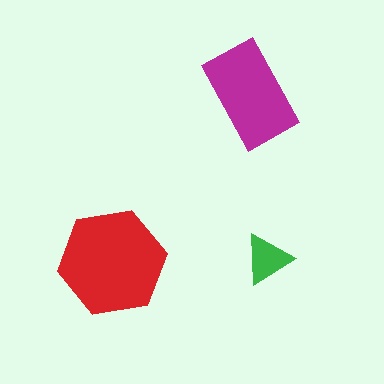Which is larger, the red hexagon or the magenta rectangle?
The red hexagon.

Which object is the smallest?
The green triangle.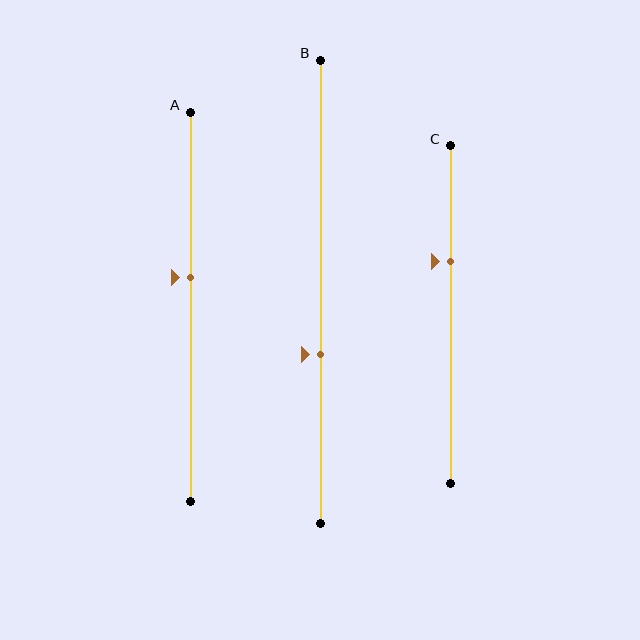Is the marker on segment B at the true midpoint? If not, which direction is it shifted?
No, the marker on segment B is shifted downward by about 14% of the segment length.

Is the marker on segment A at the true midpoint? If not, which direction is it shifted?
No, the marker on segment A is shifted upward by about 8% of the segment length.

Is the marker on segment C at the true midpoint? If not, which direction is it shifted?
No, the marker on segment C is shifted upward by about 16% of the segment length.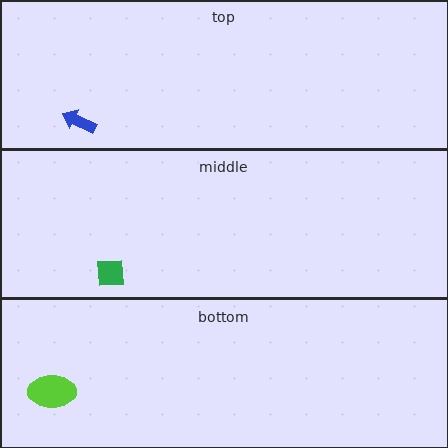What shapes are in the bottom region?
The lime ellipse.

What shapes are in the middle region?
The green square.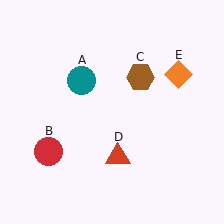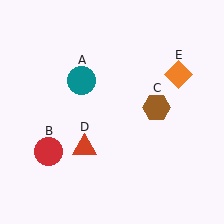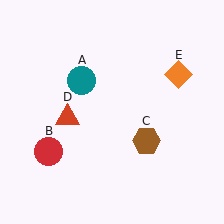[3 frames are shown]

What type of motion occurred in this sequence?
The brown hexagon (object C), red triangle (object D) rotated clockwise around the center of the scene.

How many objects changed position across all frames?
2 objects changed position: brown hexagon (object C), red triangle (object D).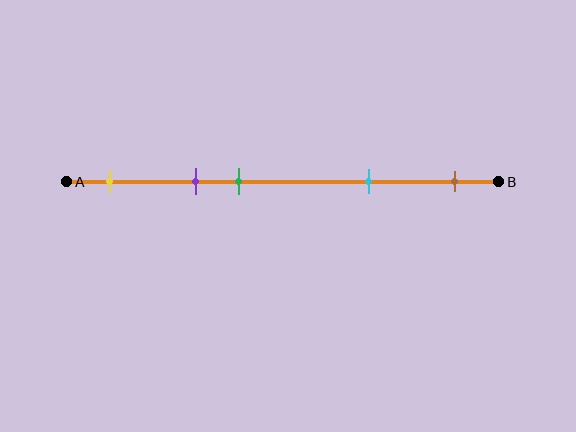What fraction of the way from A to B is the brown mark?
The brown mark is approximately 90% (0.9) of the way from A to B.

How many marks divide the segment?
There are 5 marks dividing the segment.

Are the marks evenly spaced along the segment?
No, the marks are not evenly spaced.